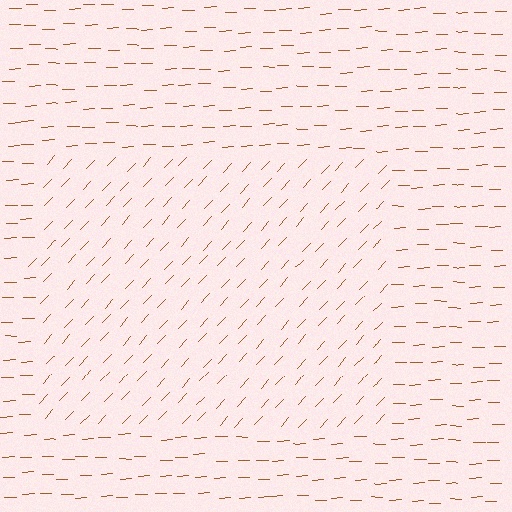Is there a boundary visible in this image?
Yes, there is a texture boundary formed by a change in line orientation.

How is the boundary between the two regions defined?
The boundary is defined purely by a change in line orientation (approximately 45 degrees difference). All lines are the same color and thickness.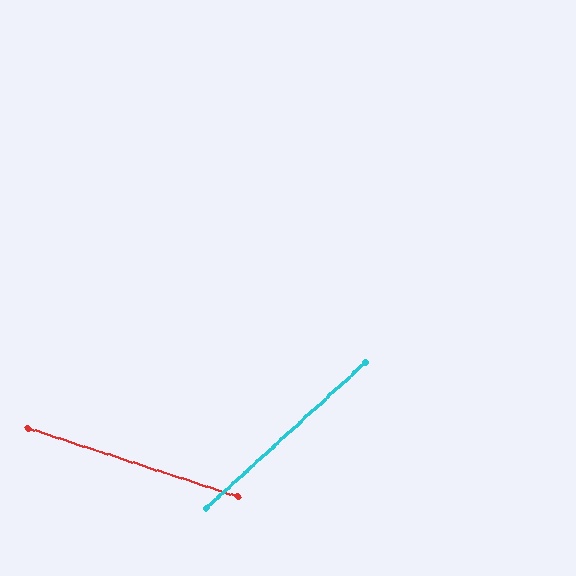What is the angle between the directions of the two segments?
Approximately 60 degrees.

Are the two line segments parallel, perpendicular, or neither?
Neither parallel nor perpendicular — they differ by about 60°.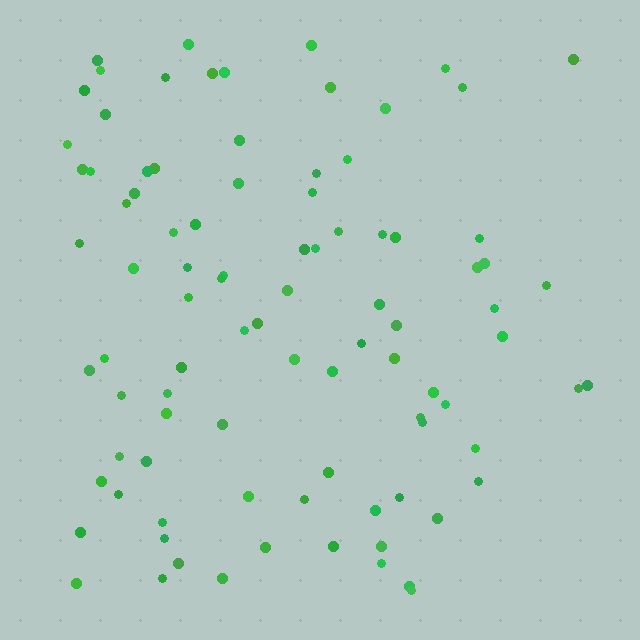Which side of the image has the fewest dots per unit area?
The right.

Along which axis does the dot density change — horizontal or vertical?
Horizontal.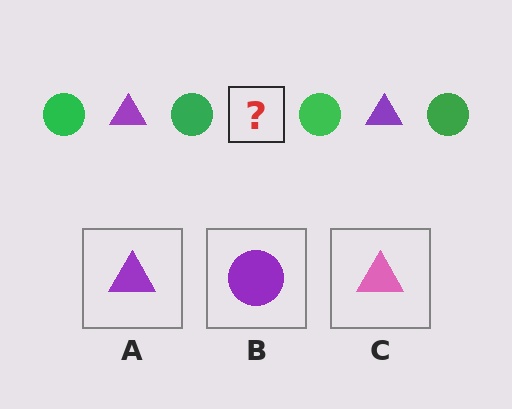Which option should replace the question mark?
Option A.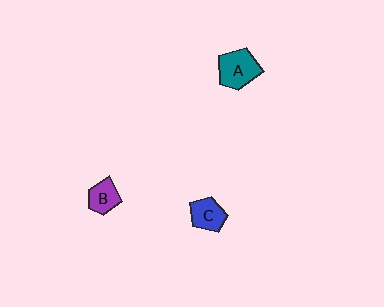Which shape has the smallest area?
Shape B (purple).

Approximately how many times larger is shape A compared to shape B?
Approximately 1.6 times.